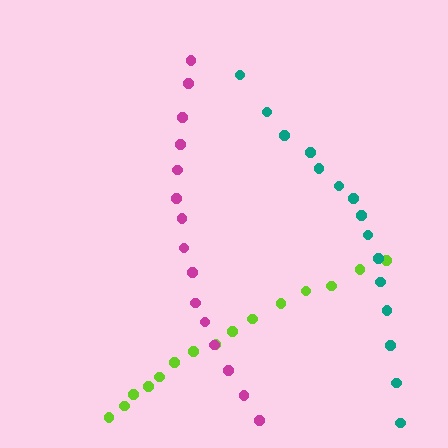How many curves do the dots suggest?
There are 3 distinct paths.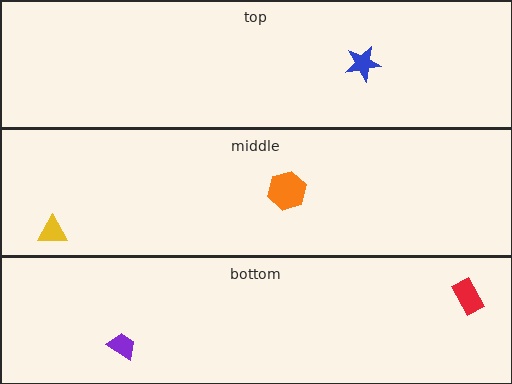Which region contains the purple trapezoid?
The bottom region.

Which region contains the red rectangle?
The bottom region.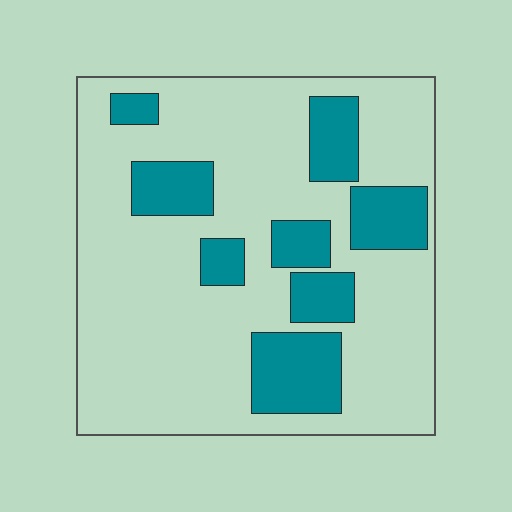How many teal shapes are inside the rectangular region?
8.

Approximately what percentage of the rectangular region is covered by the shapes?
Approximately 25%.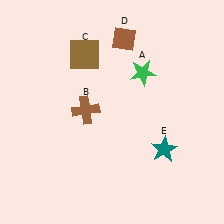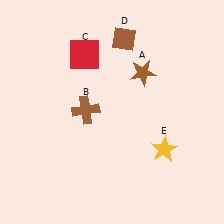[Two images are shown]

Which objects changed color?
A changed from green to brown. C changed from brown to red. E changed from teal to yellow.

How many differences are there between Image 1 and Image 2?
There are 3 differences between the two images.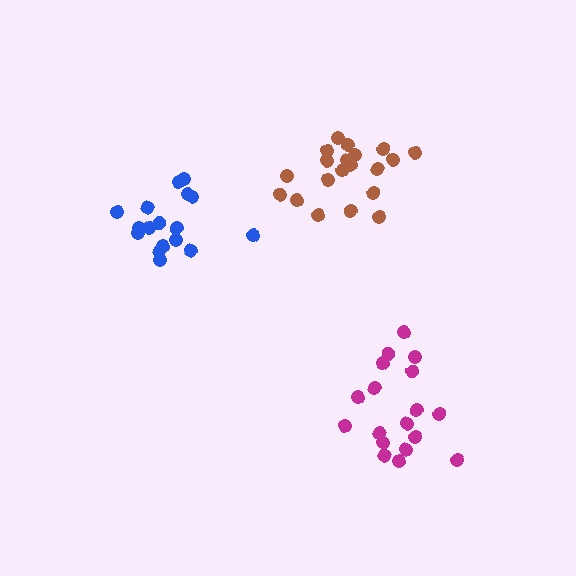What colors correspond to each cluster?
The clusters are colored: blue, magenta, brown.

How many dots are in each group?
Group 1: 17 dots, Group 2: 18 dots, Group 3: 21 dots (56 total).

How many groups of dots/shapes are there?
There are 3 groups.